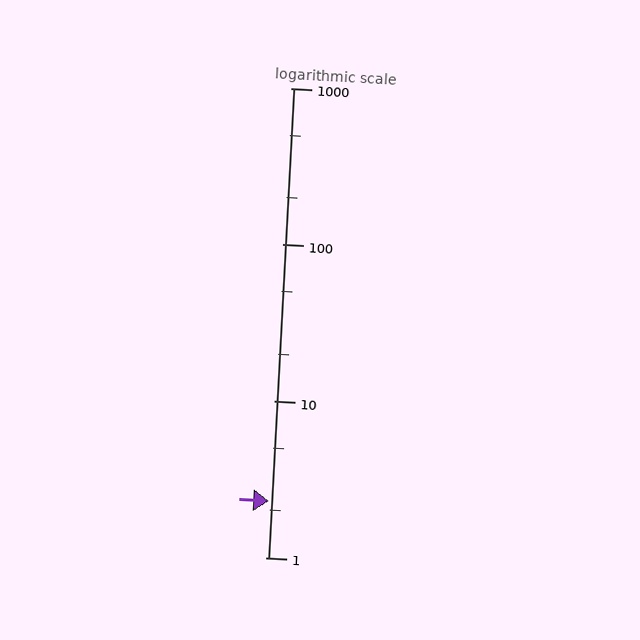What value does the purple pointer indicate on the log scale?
The pointer indicates approximately 2.3.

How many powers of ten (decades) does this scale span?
The scale spans 3 decades, from 1 to 1000.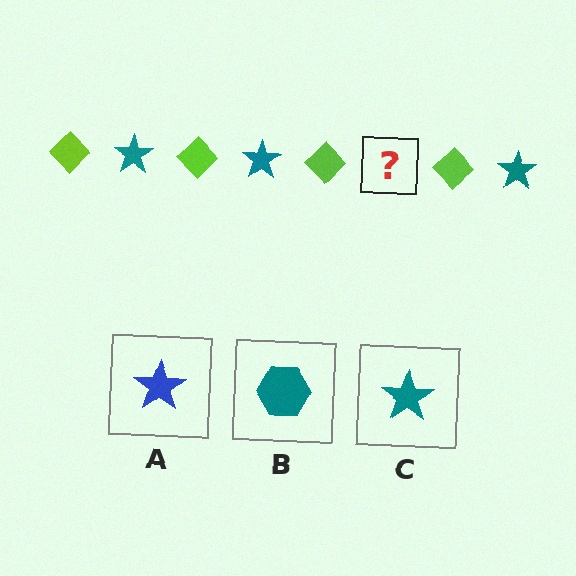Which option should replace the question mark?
Option C.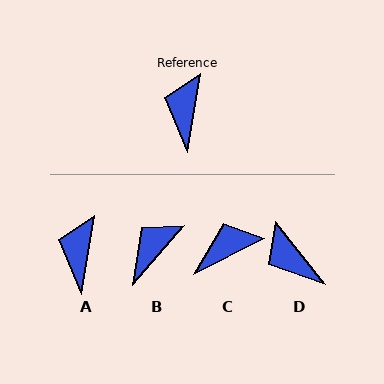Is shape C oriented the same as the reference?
No, it is off by about 54 degrees.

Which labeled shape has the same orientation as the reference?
A.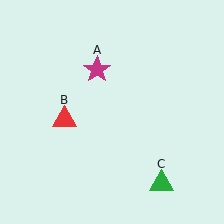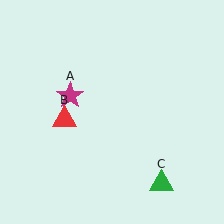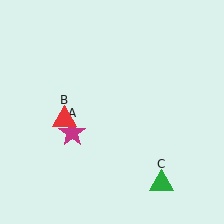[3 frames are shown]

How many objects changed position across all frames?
1 object changed position: magenta star (object A).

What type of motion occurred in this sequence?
The magenta star (object A) rotated counterclockwise around the center of the scene.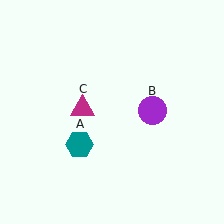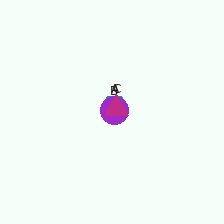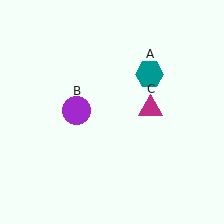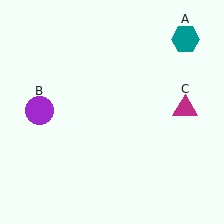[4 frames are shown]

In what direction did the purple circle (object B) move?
The purple circle (object B) moved left.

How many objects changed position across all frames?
3 objects changed position: teal hexagon (object A), purple circle (object B), magenta triangle (object C).